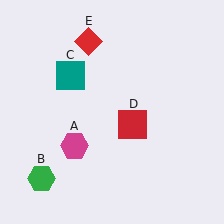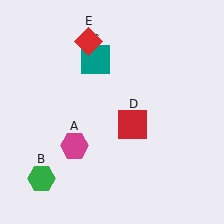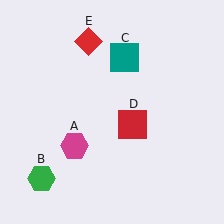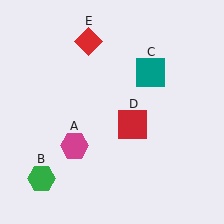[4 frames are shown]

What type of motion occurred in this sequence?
The teal square (object C) rotated clockwise around the center of the scene.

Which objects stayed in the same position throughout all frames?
Magenta hexagon (object A) and green hexagon (object B) and red square (object D) and red diamond (object E) remained stationary.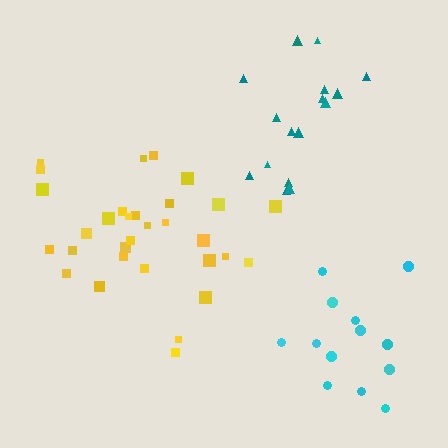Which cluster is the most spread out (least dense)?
Teal.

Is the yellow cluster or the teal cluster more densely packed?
Yellow.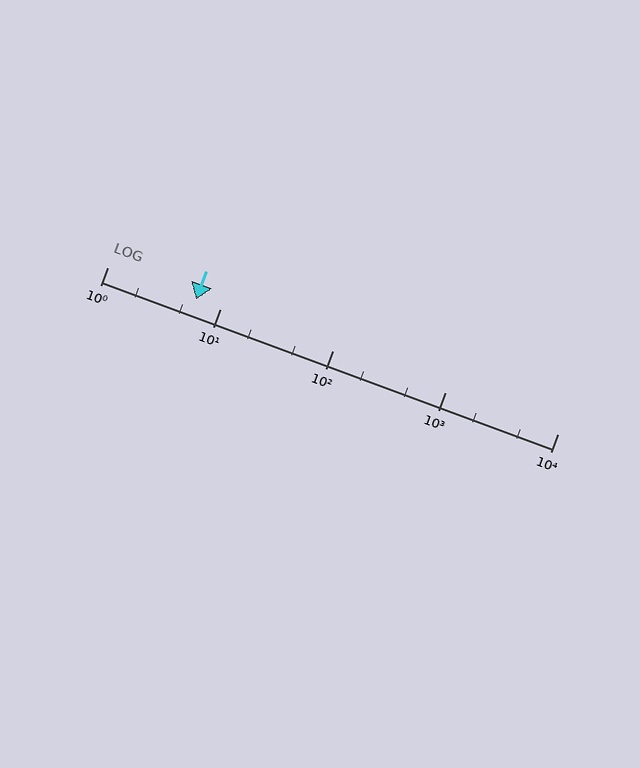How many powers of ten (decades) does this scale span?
The scale spans 4 decades, from 1 to 10000.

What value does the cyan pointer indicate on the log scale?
The pointer indicates approximately 6.1.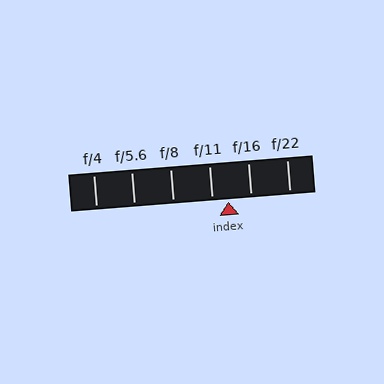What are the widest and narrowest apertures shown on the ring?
The widest aperture shown is f/4 and the narrowest is f/22.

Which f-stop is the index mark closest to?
The index mark is closest to f/11.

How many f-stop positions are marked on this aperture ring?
There are 6 f-stop positions marked.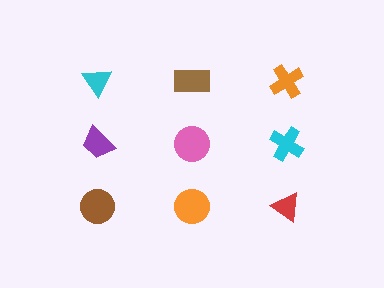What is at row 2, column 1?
A purple trapezoid.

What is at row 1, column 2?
A brown rectangle.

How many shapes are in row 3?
3 shapes.